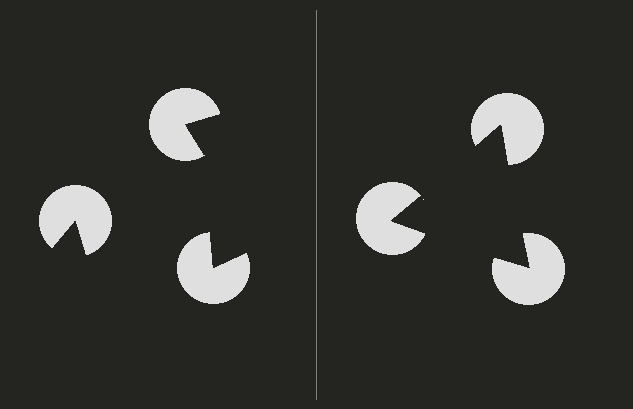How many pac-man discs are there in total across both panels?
6 — 3 on each side.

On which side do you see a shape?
An illusory triangle appears on the right side. On the left side the wedge cuts are rotated, so no coherent shape forms.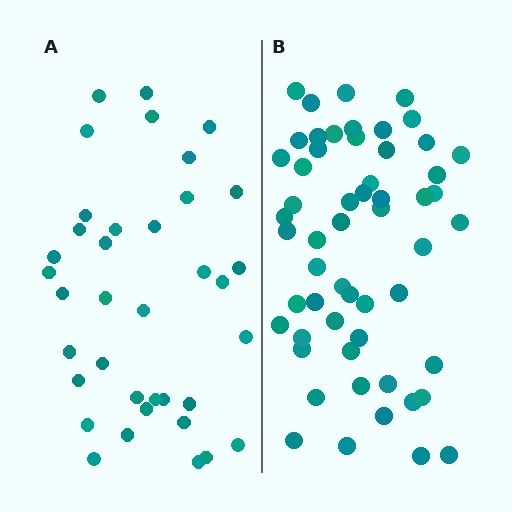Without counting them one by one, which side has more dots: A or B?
Region B (the right region) has more dots.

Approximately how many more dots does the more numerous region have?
Region B has approximately 20 more dots than region A.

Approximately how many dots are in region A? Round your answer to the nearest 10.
About 40 dots. (The exact count is 37, which rounds to 40.)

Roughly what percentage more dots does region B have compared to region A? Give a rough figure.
About 50% more.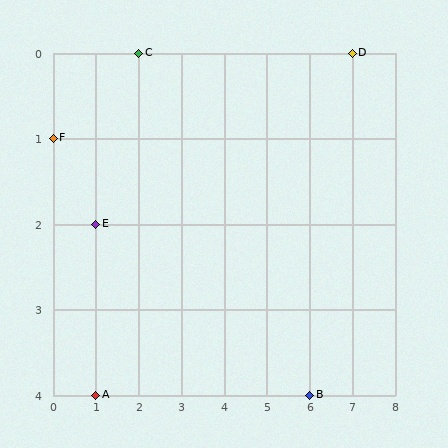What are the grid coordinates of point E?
Point E is at grid coordinates (1, 2).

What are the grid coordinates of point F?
Point F is at grid coordinates (0, 1).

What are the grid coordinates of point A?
Point A is at grid coordinates (1, 4).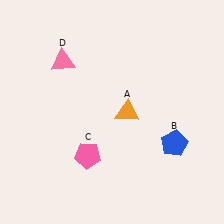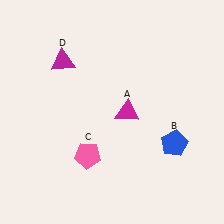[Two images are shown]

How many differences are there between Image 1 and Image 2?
There are 2 differences between the two images.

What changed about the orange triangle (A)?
In Image 1, A is orange. In Image 2, it changed to magenta.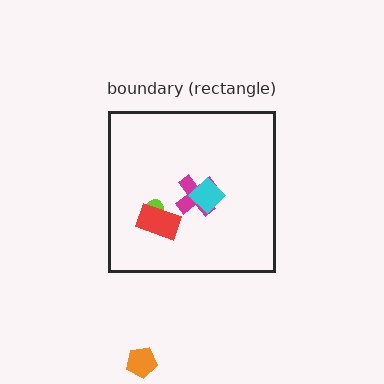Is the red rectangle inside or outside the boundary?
Inside.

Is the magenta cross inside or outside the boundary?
Inside.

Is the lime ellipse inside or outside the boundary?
Inside.